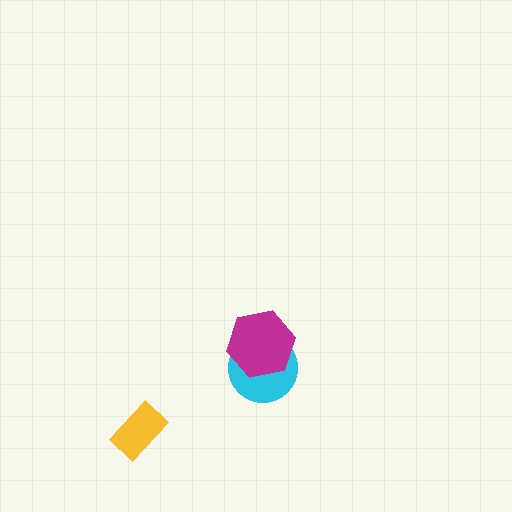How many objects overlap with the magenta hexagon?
1 object overlaps with the magenta hexagon.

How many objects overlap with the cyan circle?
1 object overlaps with the cyan circle.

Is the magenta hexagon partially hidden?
No, no other shape covers it.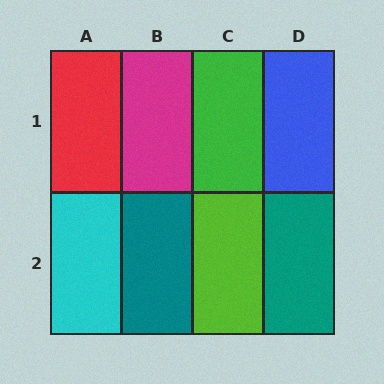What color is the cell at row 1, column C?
Green.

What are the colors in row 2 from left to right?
Cyan, teal, lime, teal.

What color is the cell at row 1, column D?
Blue.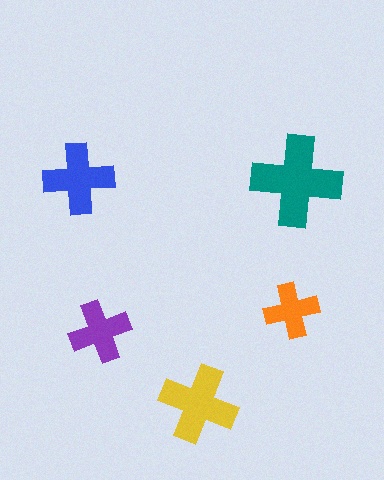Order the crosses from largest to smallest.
the teal one, the yellow one, the blue one, the purple one, the orange one.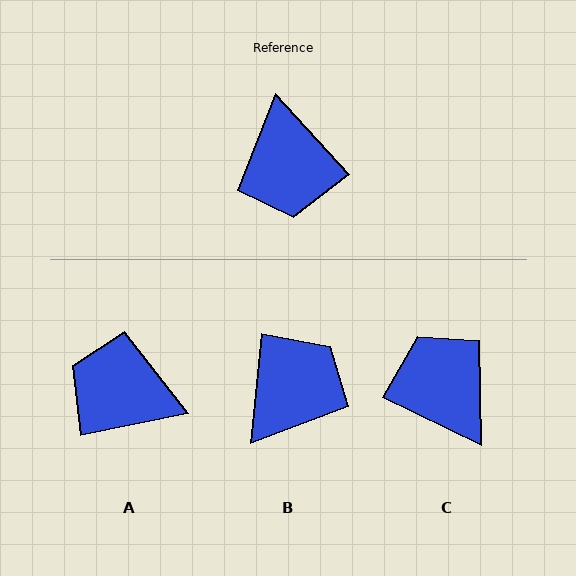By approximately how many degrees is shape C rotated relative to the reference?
Approximately 158 degrees clockwise.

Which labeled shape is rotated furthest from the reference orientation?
C, about 158 degrees away.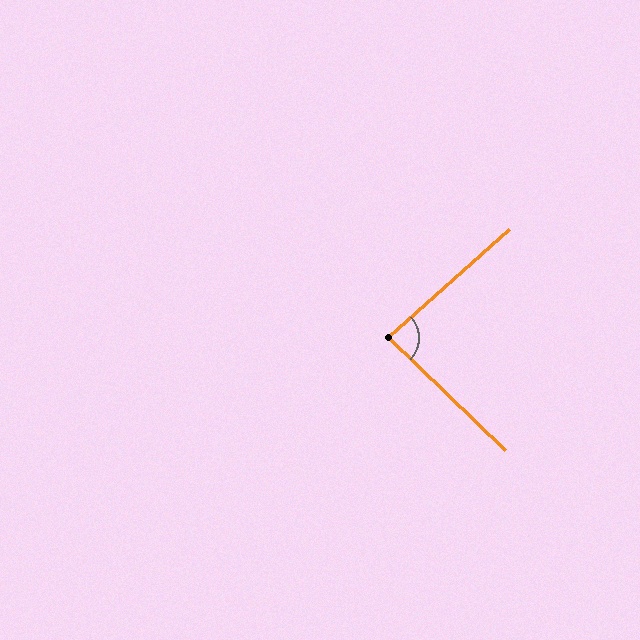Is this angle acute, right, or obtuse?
It is approximately a right angle.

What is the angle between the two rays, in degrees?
Approximately 86 degrees.